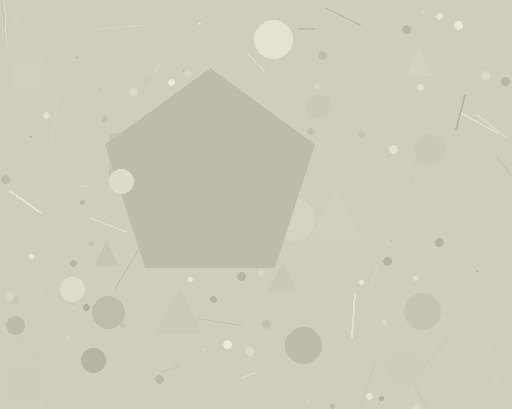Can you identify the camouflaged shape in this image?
The camouflaged shape is a pentagon.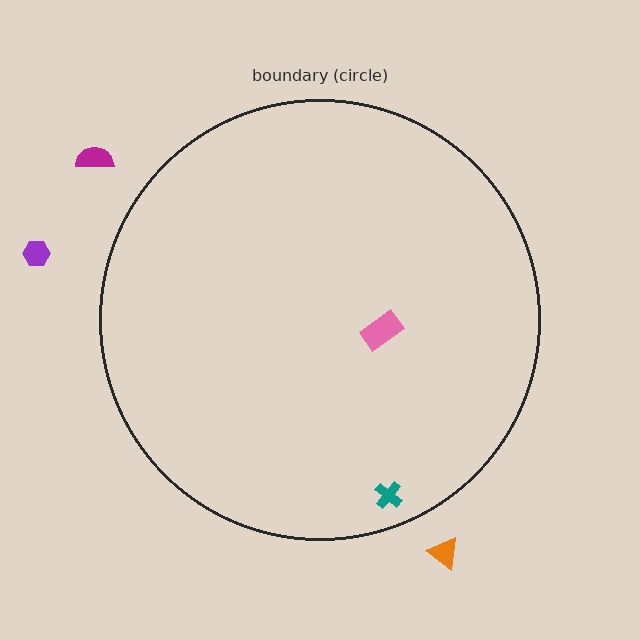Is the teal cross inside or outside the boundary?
Inside.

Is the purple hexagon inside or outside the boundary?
Outside.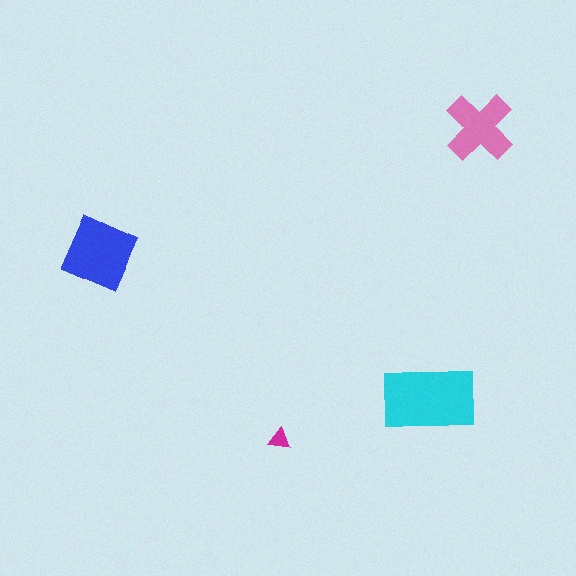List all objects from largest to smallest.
The cyan rectangle, the blue square, the pink cross, the magenta triangle.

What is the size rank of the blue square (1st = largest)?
2nd.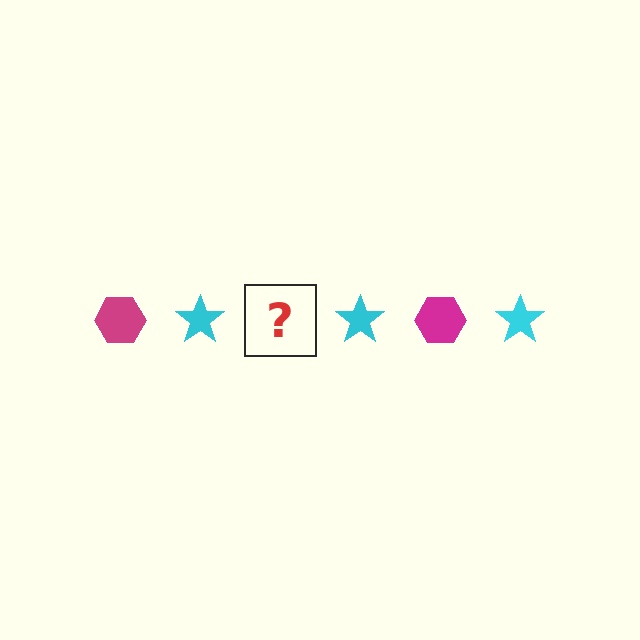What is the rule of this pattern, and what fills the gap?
The rule is that the pattern alternates between magenta hexagon and cyan star. The gap should be filled with a magenta hexagon.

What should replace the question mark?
The question mark should be replaced with a magenta hexagon.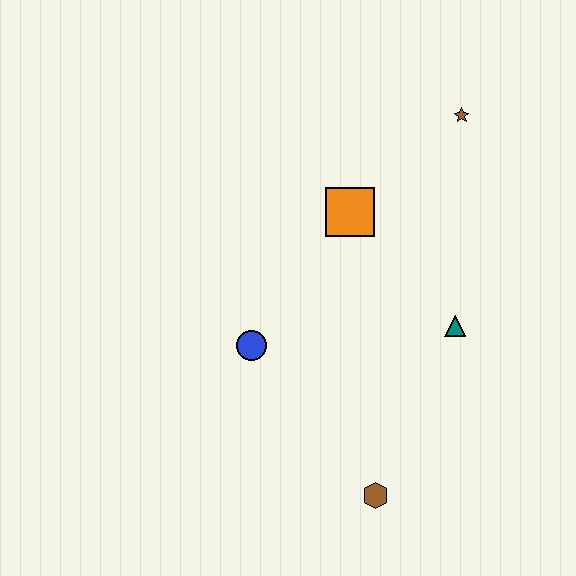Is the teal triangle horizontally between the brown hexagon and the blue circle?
No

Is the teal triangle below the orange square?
Yes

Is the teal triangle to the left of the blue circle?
No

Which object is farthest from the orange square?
The brown hexagon is farthest from the orange square.